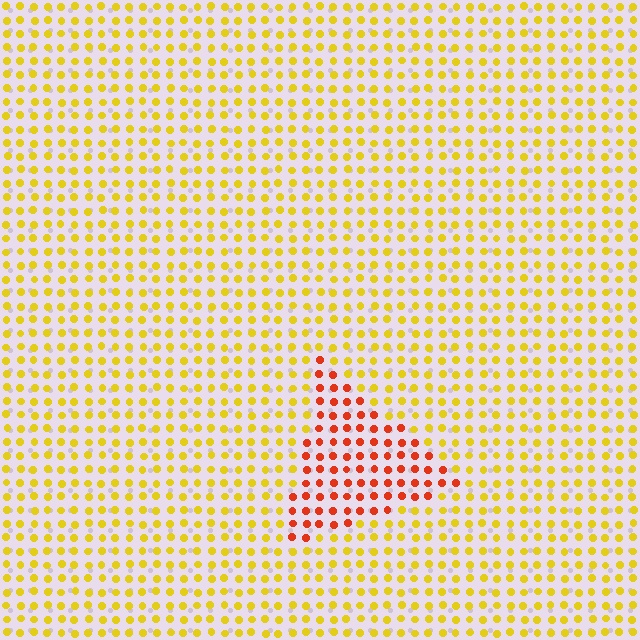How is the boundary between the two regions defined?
The boundary is defined purely by a slight shift in hue (about 46 degrees). Spacing, size, and orientation are identical on both sides.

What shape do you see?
I see a triangle.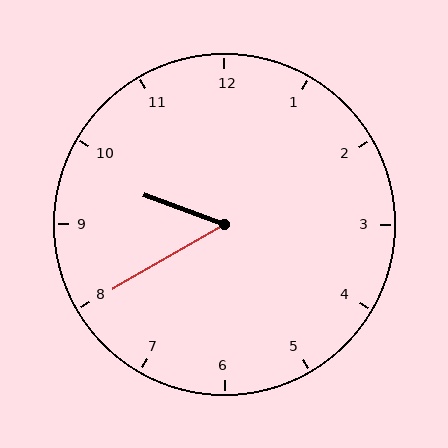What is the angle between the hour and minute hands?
Approximately 50 degrees.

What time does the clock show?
9:40.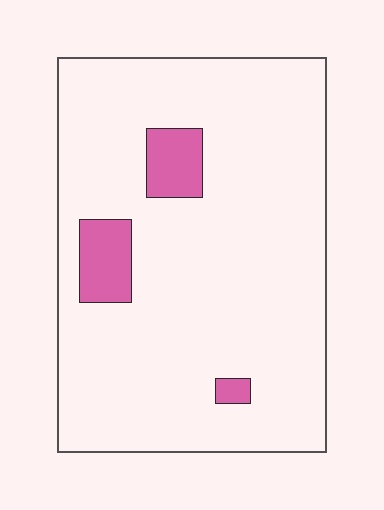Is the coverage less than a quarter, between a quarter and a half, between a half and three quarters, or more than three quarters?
Less than a quarter.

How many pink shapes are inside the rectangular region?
3.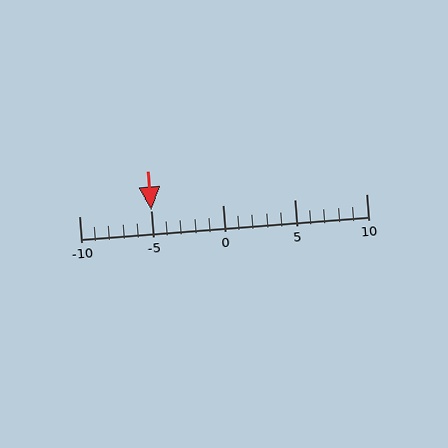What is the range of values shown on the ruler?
The ruler shows values from -10 to 10.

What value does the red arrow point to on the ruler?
The red arrow points to approximately -5.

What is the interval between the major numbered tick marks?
The major tick marks are spaced 5 units apart.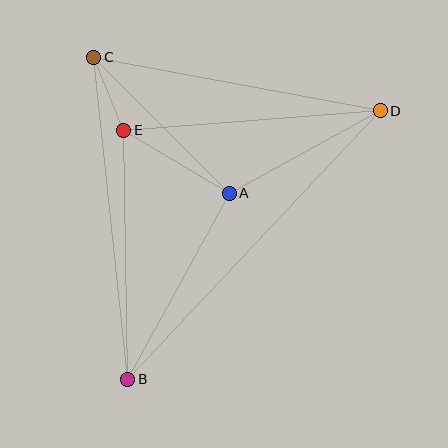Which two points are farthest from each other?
Points B and D are farthest from each other.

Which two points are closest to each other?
Points C and E are closest to each other.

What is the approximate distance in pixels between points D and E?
The distance between D and E is approximately 257 pixels.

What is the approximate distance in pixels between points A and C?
The distance between A and C is approximately 192 pixels.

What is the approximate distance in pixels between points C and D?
The distance between C and D is approximately 291 pixels.